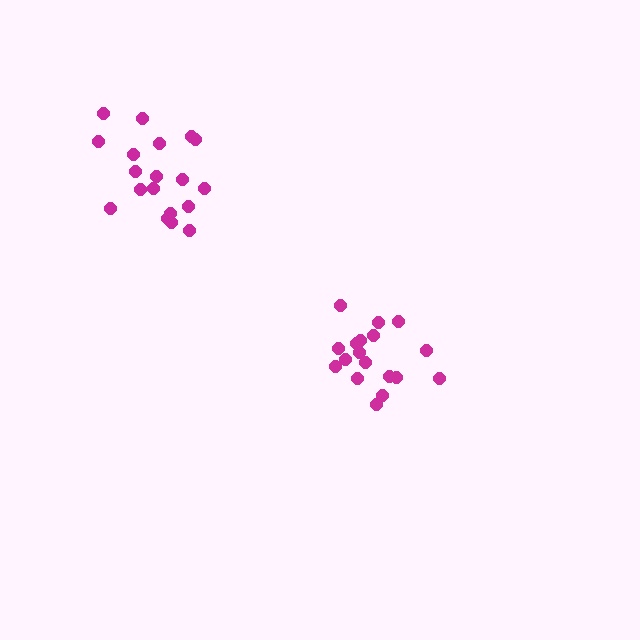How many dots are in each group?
Group 1: 18 dots, Group 2: 19 dots (37 total).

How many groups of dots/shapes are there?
There are 2 groups.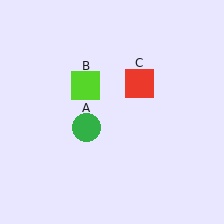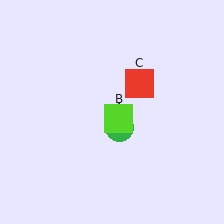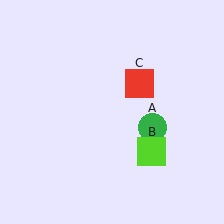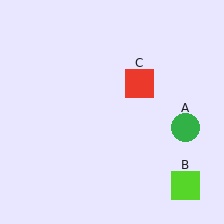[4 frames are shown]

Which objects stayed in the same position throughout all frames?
Red square (object C) remained stationary.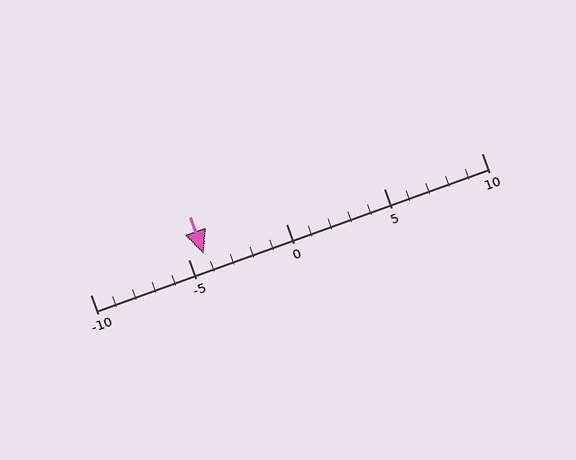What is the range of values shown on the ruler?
The ruler shows values from -10 to 10.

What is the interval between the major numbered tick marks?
The major tick marks are spaced 5 units apart.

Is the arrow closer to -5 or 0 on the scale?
The arrow is closer to -5.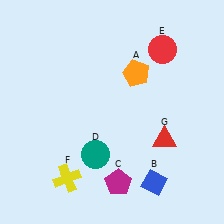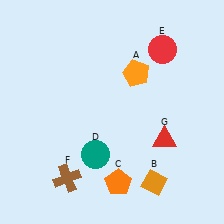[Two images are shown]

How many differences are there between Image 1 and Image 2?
There are 3 differences between the two images.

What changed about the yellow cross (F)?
In Image 1, F is yellow. In Image 2, it changed to brown.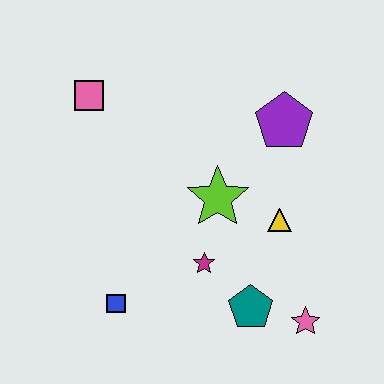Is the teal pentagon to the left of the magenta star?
No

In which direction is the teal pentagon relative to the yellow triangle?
The teal pentagon is below the yellow triangle.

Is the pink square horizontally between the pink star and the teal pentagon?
No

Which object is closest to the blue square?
The magenta star is closest to the blue square.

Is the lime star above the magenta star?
Yes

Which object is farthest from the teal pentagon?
The pink square is farthest from the teal pentagon.